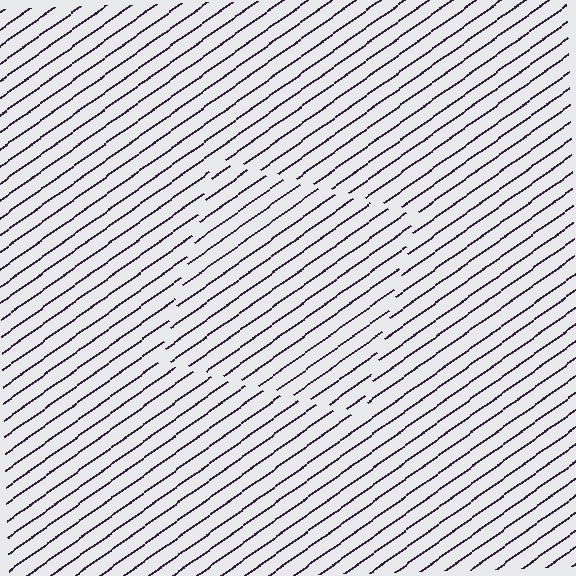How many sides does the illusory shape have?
4 sides — the line-ends trace a square.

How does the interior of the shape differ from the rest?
The interior of the shape contains the same grating, shifted by half a period — the contour is defined by the phase discontinuity where line-ends from the inner and outer gratings abut.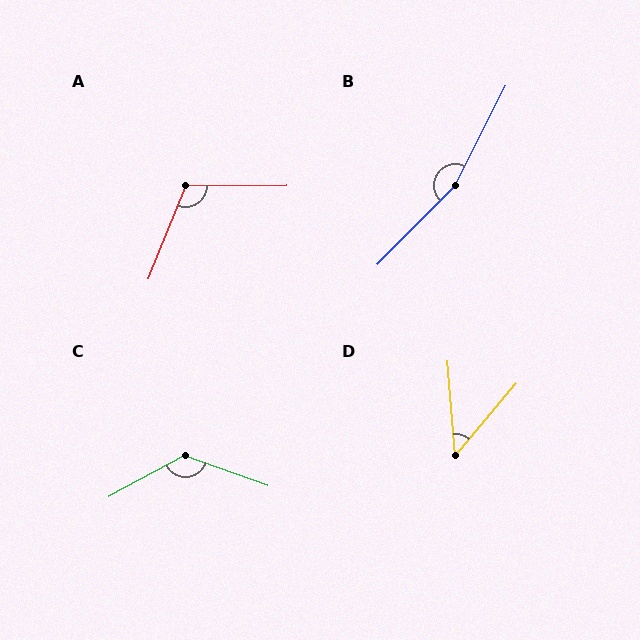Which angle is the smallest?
D, at approximately 45 degrees.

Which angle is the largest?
B, at approximately 162 degrees.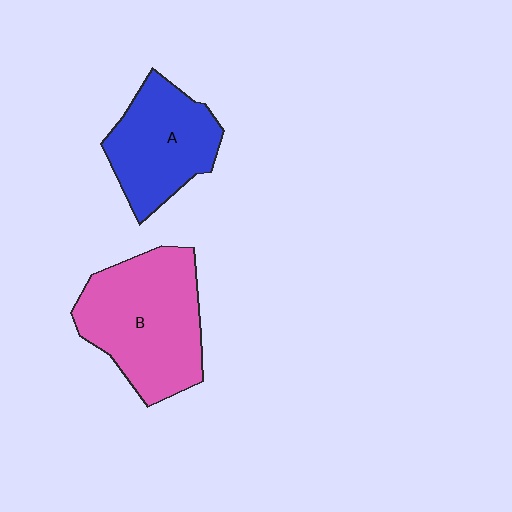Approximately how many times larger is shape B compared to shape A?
Approximately 1.4 times.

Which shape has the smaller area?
Shape A (blue).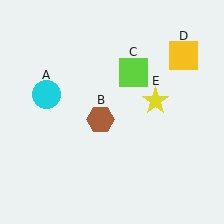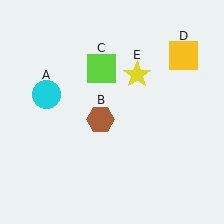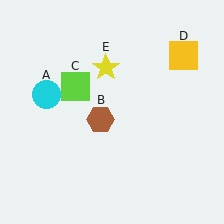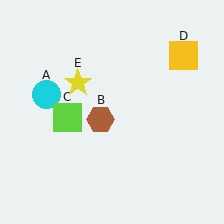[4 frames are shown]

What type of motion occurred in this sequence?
The lime square (object C), yellow star (object E) rotated counterclockwise around the center of the scene.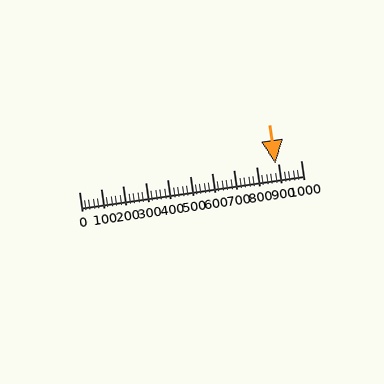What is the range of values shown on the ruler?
The ruler shows values from 0 to 1000.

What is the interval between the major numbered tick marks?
The major tick marks are spaced 100 units apart.